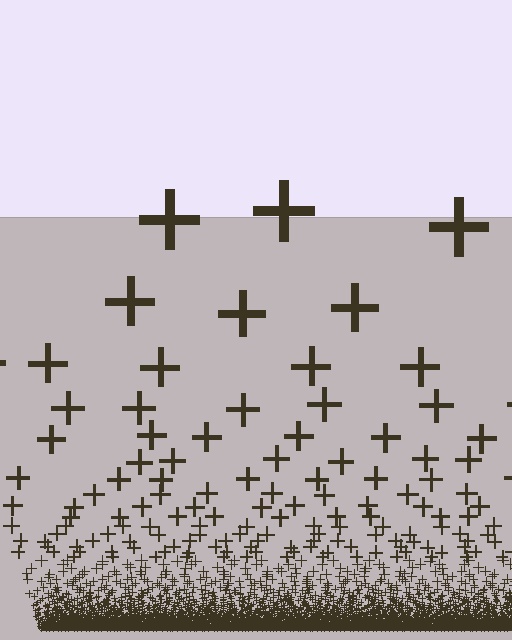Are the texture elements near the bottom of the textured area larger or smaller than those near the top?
Smaller. The gradient is inverted — elements near the bottom are smaller and denser.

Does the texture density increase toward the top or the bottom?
Density increases toward the bottom.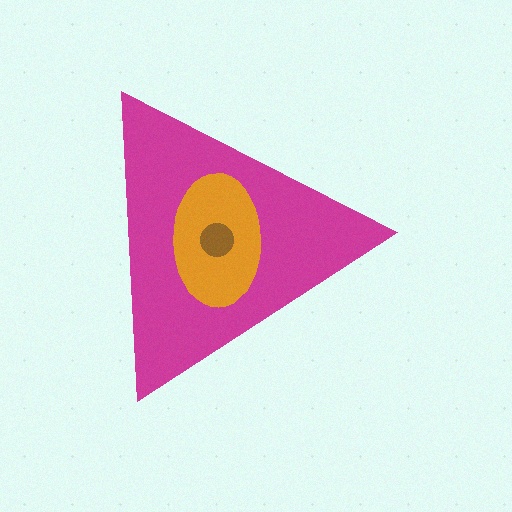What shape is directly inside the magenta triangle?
The orange ellipse.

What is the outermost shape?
The magenta triangle.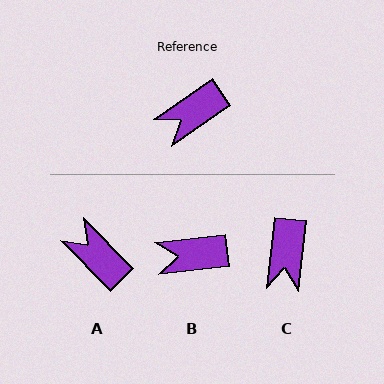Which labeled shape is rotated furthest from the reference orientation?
A, about 81 degrees away.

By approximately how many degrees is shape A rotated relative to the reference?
Approximately 81 degrees clockwise.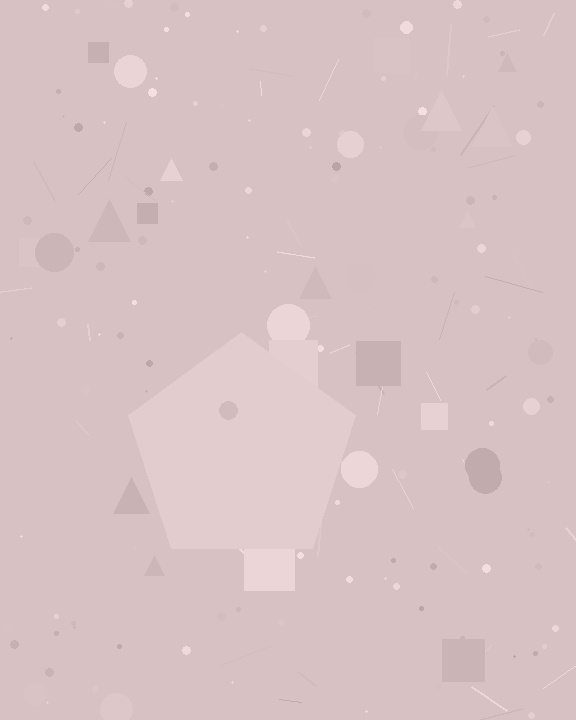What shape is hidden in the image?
A pentagon is hidden in the image.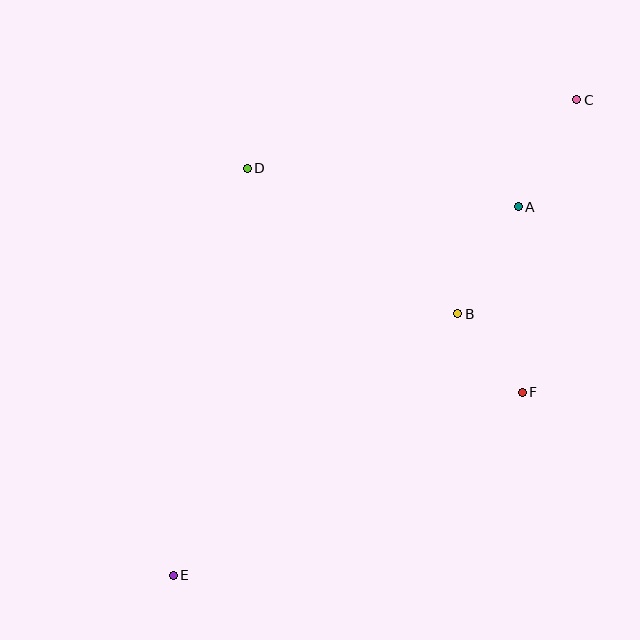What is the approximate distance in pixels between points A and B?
The distance between A and B is approximately 123 pixels.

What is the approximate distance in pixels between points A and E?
The distance between A and E is approximately 505 pixels.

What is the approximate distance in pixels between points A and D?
The distance between A and D is approximately 274 pixels.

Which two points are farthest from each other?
Points C and E are farthest from each other.